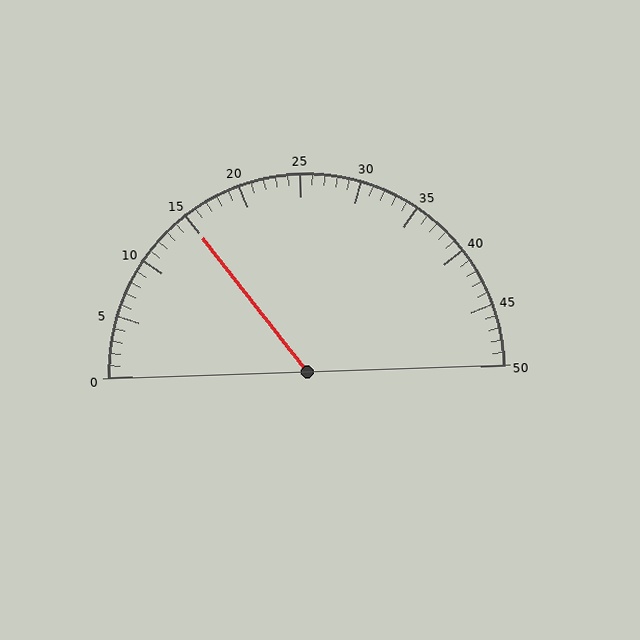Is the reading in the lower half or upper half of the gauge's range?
The reading is in the lower half of the range (0 to 50).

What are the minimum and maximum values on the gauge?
The gauge ranges from 0 to 50.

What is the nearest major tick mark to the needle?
The nearest major tick mark is 15.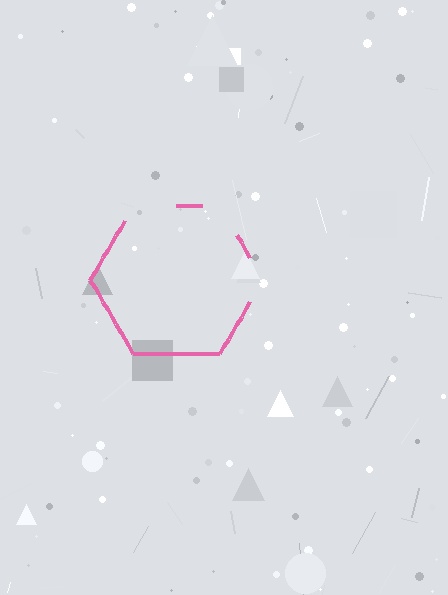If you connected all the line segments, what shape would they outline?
They would outline a hexagon.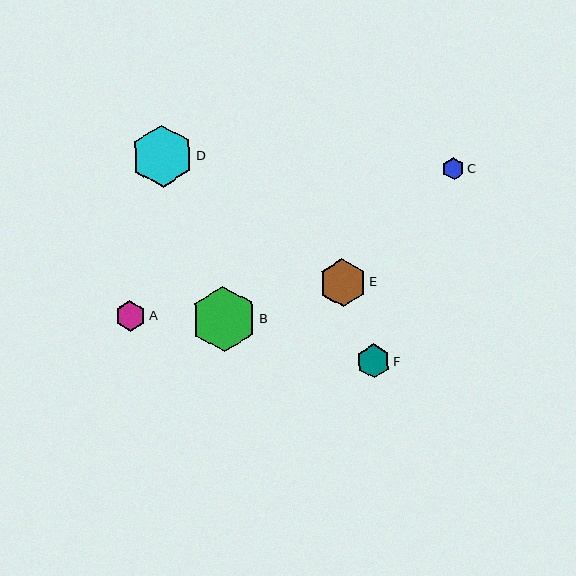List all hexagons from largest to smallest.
From largest to smallest: B, D, E, F, A, C.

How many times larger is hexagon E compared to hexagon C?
Hexagon E is approximately 2.2 times the size of hexagon C.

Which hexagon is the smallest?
Hexagon C is the smallest with a size of approximately 22 pixels.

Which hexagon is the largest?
Hexagon B is the largest with a size of approximately 65 pixels.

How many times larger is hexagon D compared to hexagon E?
Hexagon D is approximately 1.3 times the size of hexagon E.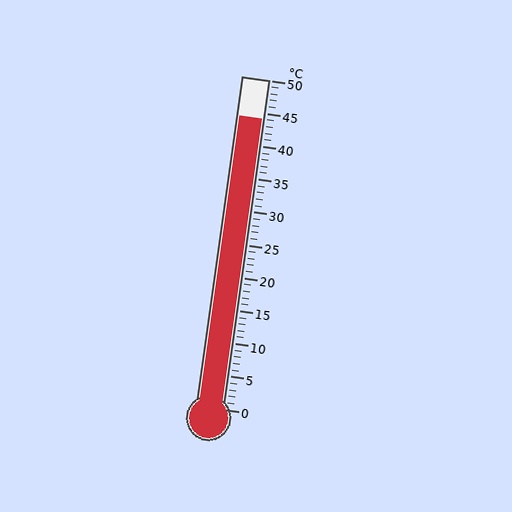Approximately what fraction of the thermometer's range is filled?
The thermometer is filled to approximately 90% of its range.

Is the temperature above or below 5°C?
The temperature is above 5°C.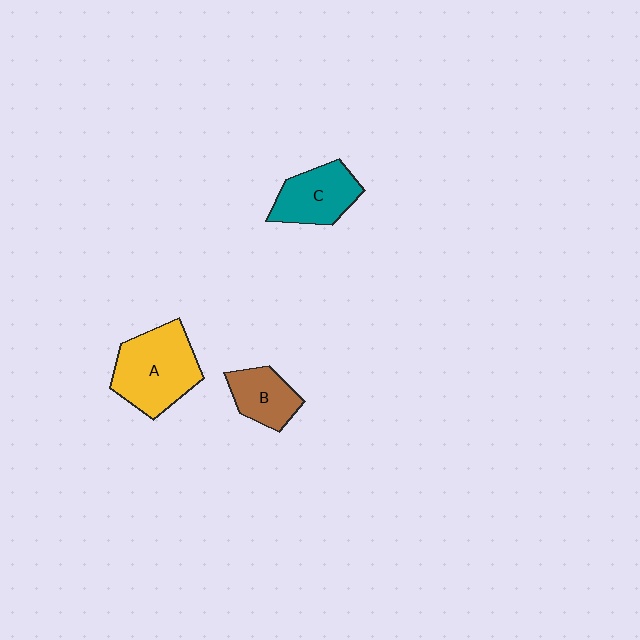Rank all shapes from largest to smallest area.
From largest to smallest: A (yellow), C (teal), B (brown).